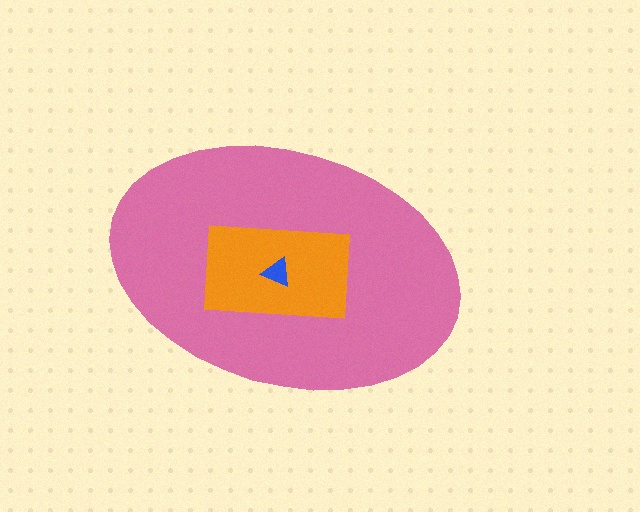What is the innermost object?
The blue triangle.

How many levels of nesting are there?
3.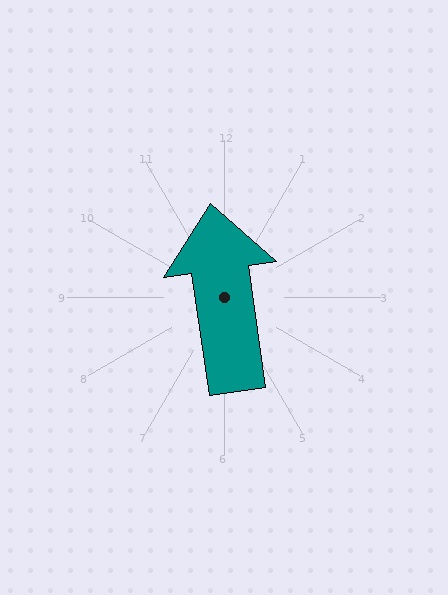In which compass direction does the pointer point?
North.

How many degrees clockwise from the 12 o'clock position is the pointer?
Approximately 352 degrees.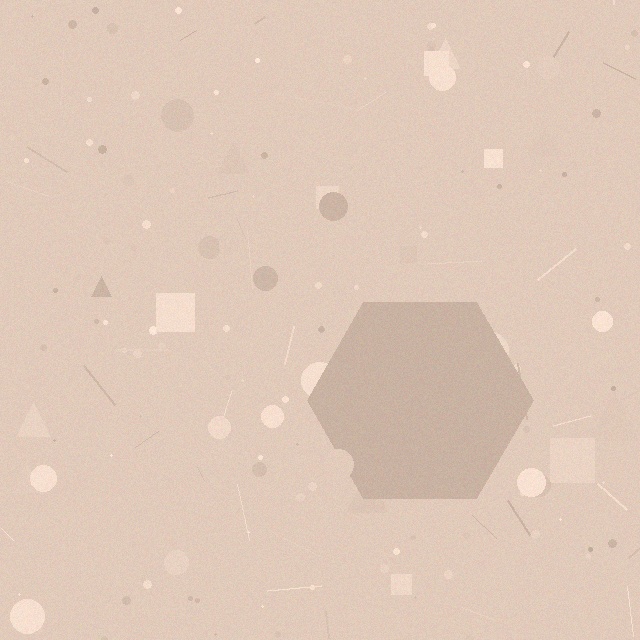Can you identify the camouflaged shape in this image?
The camouflaged shape is a hexagon.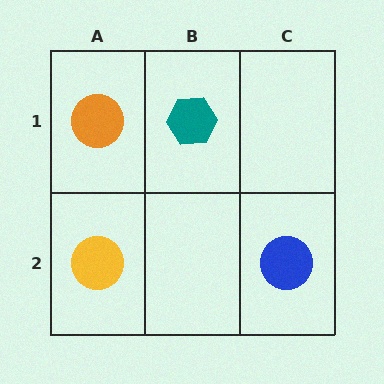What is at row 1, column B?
A teal hexagon.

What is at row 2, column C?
A blue circle.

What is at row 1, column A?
An orange circle.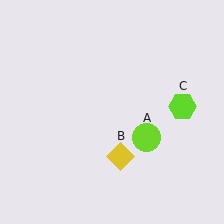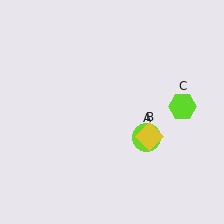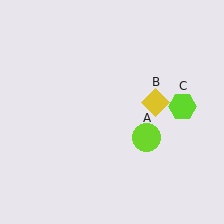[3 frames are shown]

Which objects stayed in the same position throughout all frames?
Lime circle (object A) and lime hexagon (object C) remained stationary.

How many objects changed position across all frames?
1 object changed position: yellow diamond (object B).